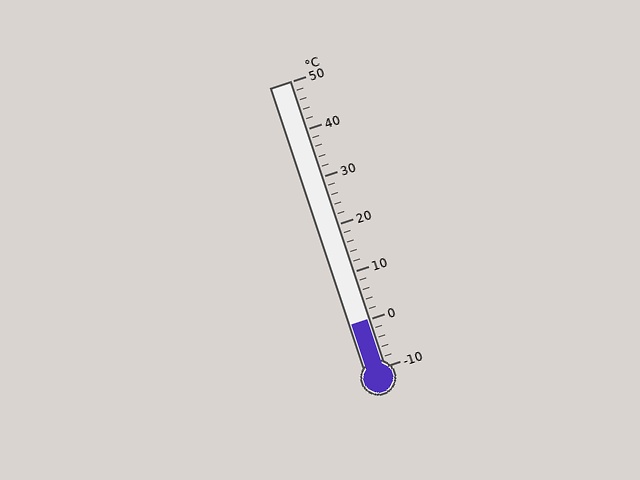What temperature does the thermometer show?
The thermometer shows approximately 0°C.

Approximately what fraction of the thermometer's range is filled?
The thermometer is filled to approximately 15% of its range.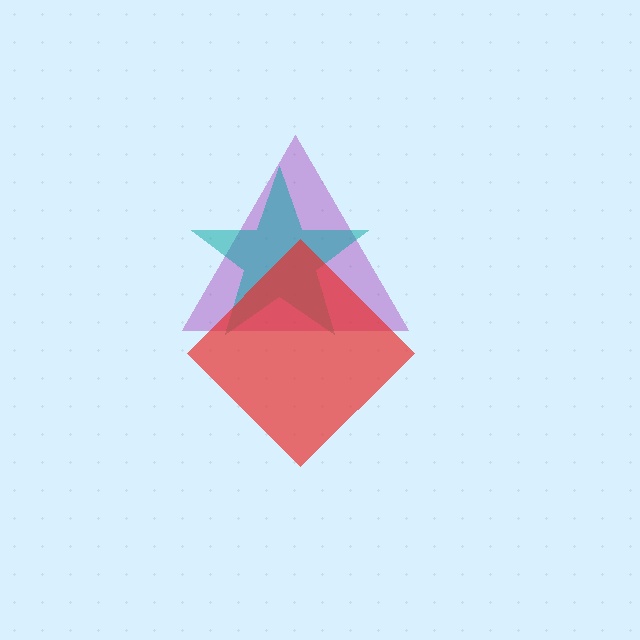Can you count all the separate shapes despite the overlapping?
Yes, there are 3 separate shapes.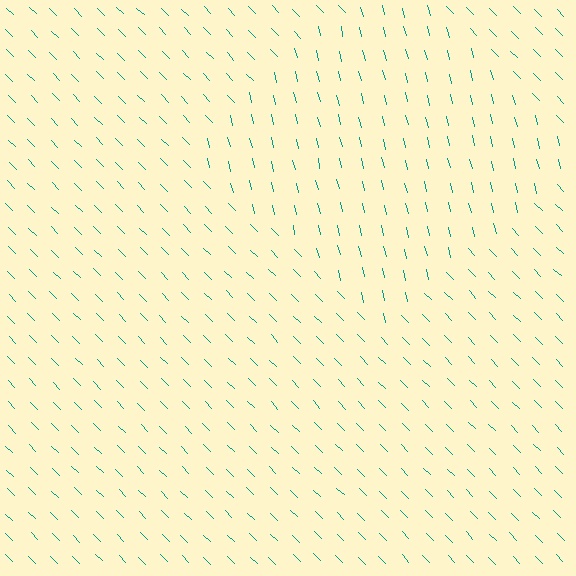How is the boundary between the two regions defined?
The boundary is defined purely by a change in line orientation (approximately 31 degrees difference). All lines are the same color and thickness.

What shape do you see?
I see a diamond.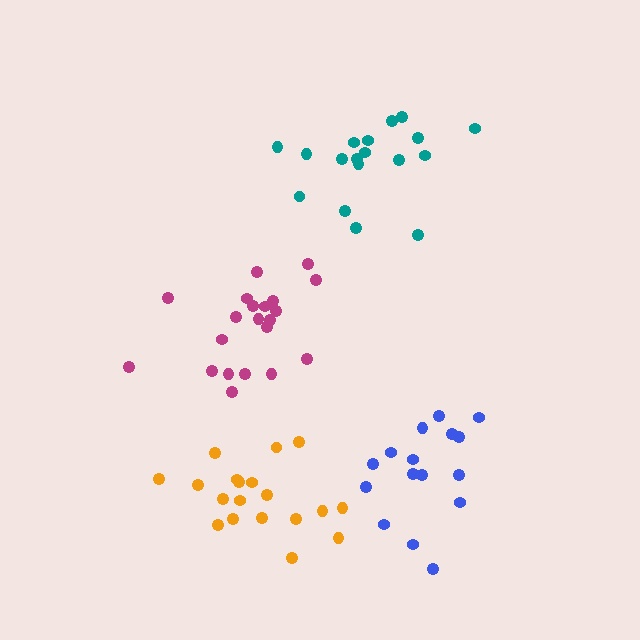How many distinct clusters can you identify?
There are 4 distinct clusters.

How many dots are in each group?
Group 1: 16 dots, Group 2: 18 dots, Group 3: 21 dots, Group 4: 19 dots (74 total).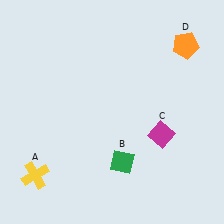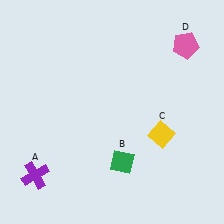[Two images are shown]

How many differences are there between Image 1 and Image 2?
There are 3 differences between the two images.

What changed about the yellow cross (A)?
In Image 1, A is yellow. In Image 2, it changed to purple.